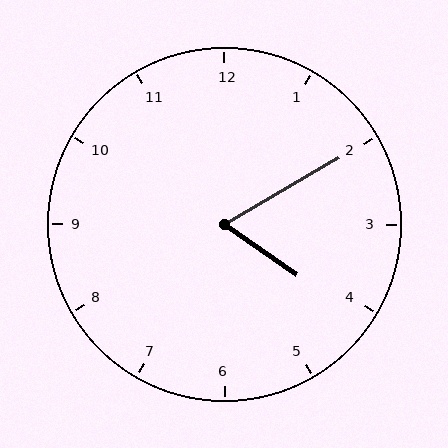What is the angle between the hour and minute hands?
Approximately 65 degrees.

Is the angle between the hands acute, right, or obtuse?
It is acute.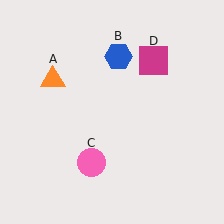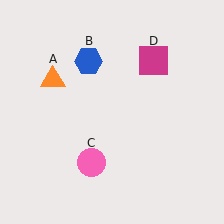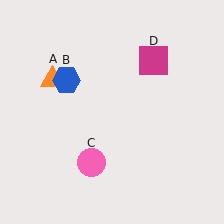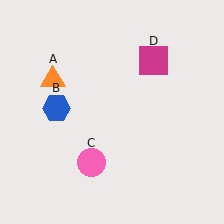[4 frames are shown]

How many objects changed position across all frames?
1 object changed position: blue hexagon (object B).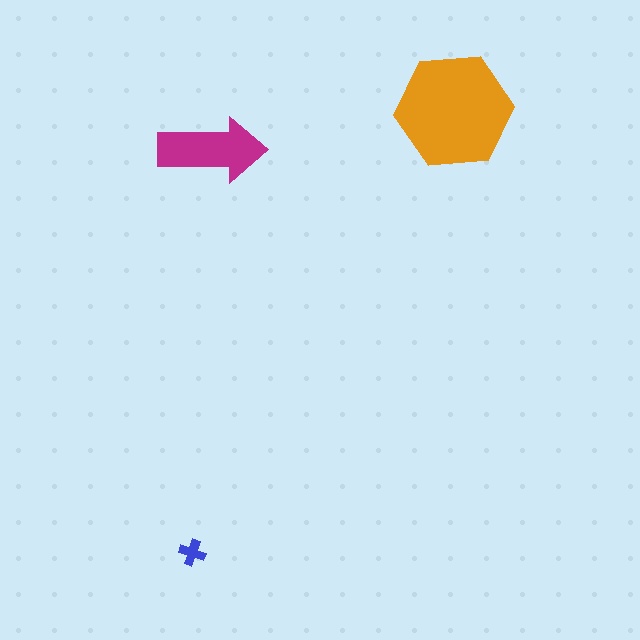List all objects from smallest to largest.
The blue cross, the magenta arrow, the orange hexagon.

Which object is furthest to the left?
The blue cross is leftmost.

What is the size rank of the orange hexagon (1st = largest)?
1st.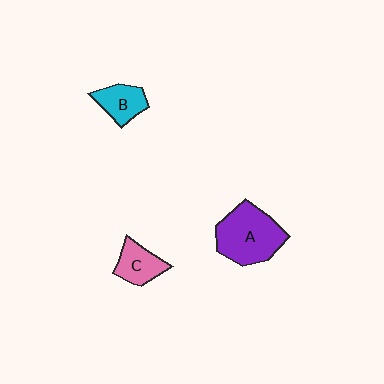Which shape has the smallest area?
Shape B (cyan).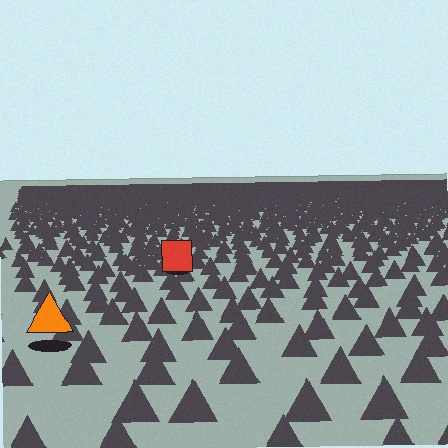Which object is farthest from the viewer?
The red square is farthest from the viewer. It appears smaller and the ground texture around it is denser.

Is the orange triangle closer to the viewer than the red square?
Yes. The orange triangle is closer — you can tell from the texture gradient: the ground texture is coarser near it.